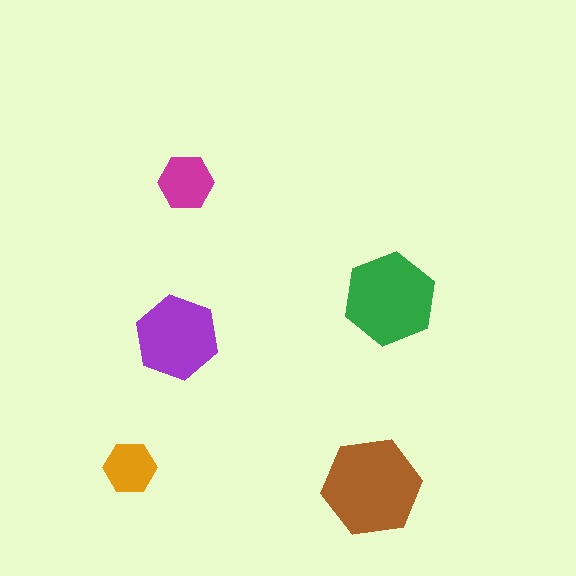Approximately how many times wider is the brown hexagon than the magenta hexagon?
About 2 times wider.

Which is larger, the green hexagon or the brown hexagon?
The brown one.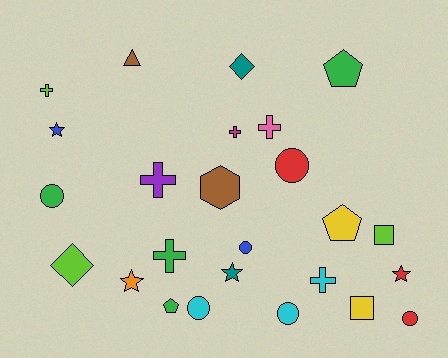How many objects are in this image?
There are 25 objects.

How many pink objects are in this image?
There is 1 pink object.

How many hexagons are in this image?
There is 1 hexagon.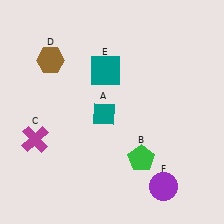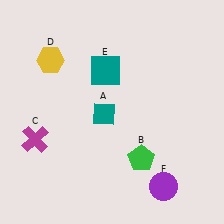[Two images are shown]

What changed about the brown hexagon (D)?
In Image 1, D is brown. In Image 2, it changed to yellow.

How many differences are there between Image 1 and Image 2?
There is 1 difference between the two images.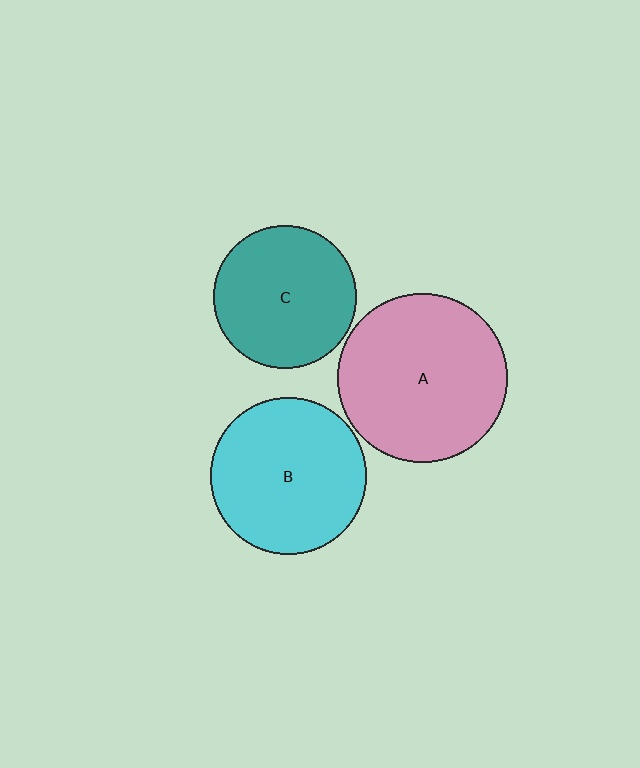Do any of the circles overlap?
No, none of the circles overlap.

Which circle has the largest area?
Circle A (pink).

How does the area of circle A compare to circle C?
Approximately 1.4 times.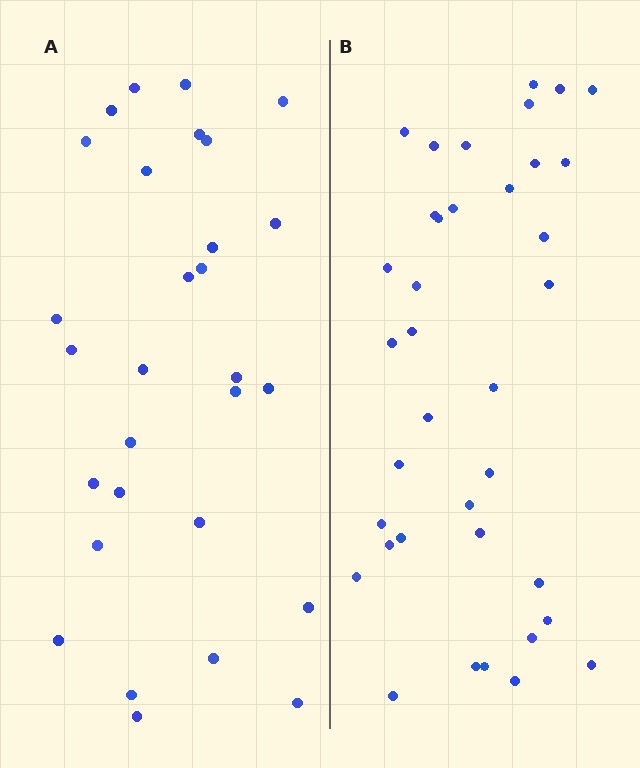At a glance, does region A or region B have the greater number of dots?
Region B (the right region) has more dots.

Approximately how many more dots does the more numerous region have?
Region B has roughly 8 or so more dots than region A.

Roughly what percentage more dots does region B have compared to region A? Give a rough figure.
About 30% more.